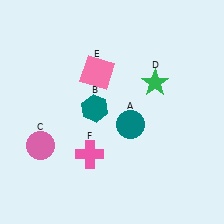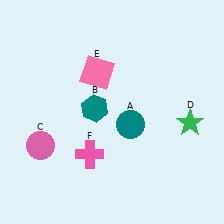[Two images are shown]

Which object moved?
The green star (D) moved down.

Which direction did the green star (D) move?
The green star (D) moved down.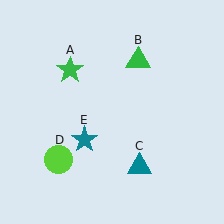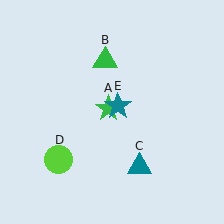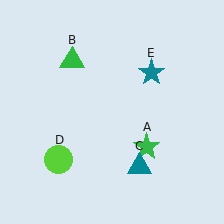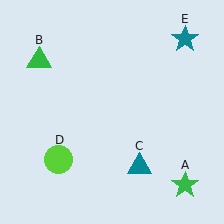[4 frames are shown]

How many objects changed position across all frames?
3 objects changed position: green star (object A), green triangle (object B), teal star (object E).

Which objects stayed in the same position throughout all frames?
Teal triangle (object C) and lime circle (object D) remained stationary.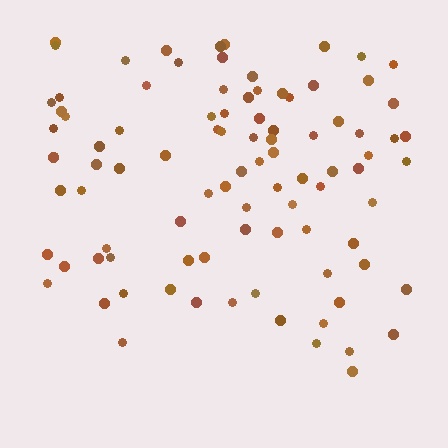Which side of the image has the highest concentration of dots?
The top.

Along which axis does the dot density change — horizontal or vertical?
Vertical.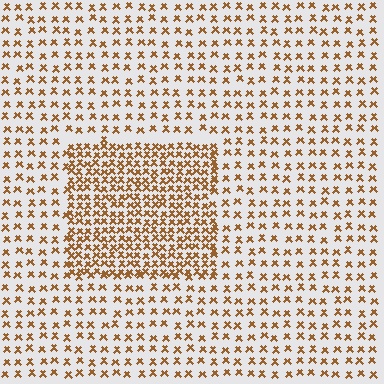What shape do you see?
I see a rectangle.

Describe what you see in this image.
The image contains small brown elements arranged at two different densities. A rectangle-shaped region is visible where the elements are more densely packed than the surrounding area.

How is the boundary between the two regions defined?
The boundary is defined by a change in element density (approximately 2.1x ratio). All elements are the same color, size, and shape.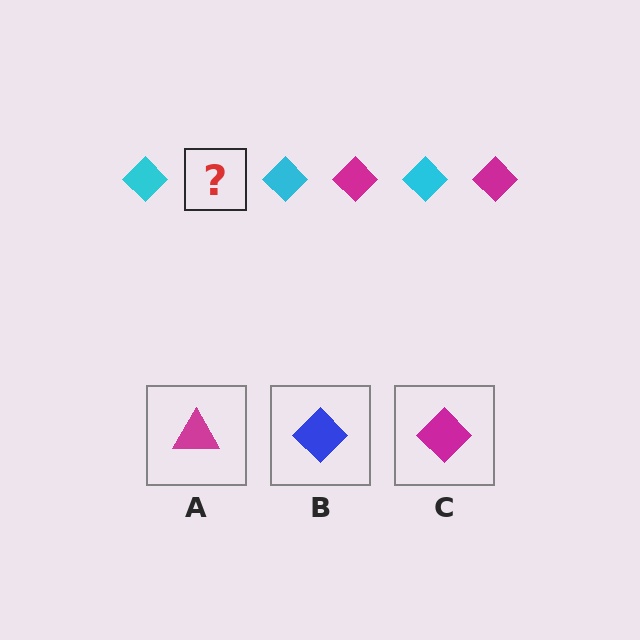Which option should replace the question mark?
Option C.